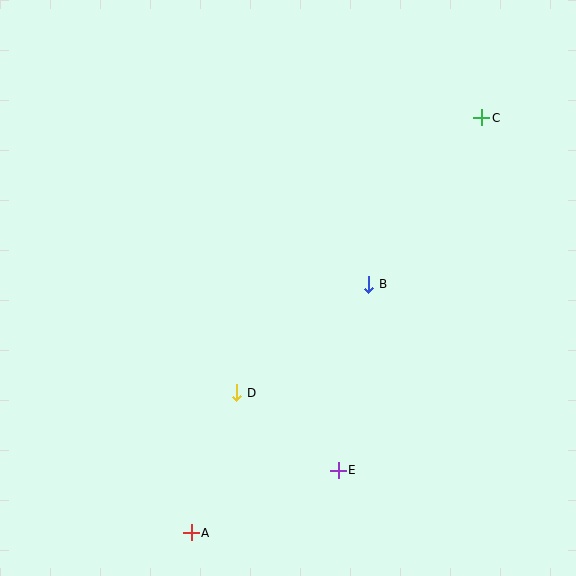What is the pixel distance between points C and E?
The distance between C and E is 381 pixels.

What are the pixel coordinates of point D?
Point D is at (237, 393).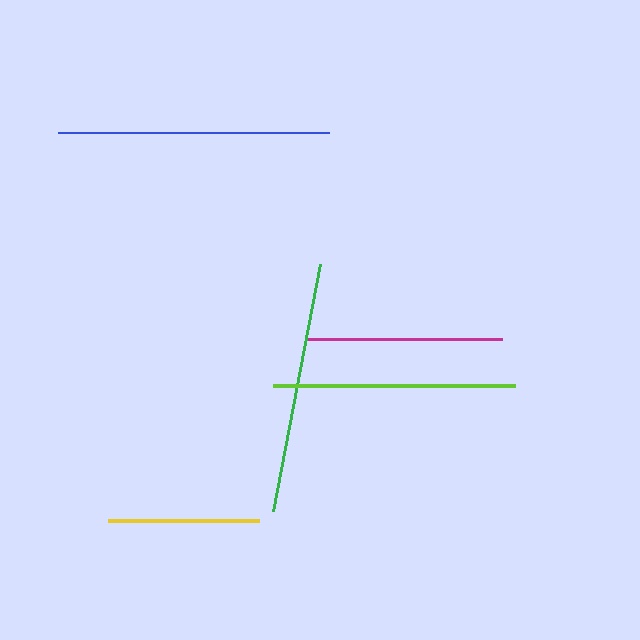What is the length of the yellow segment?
The yellow segment is approximately 151 pixels long.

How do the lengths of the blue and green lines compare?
The blue and green lines are approximately the same length.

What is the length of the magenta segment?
The magenta segment is approximately 195 pixels long.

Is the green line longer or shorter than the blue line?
The blue line is longer than the green line.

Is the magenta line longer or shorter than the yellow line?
The magenta line is longer than the yellow line.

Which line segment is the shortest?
The yellow line is the shortest at approximately 151 pixels.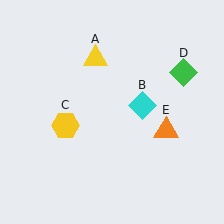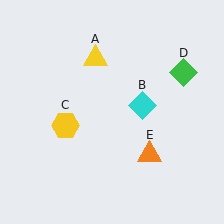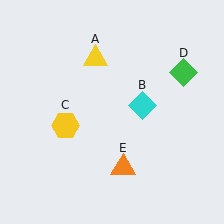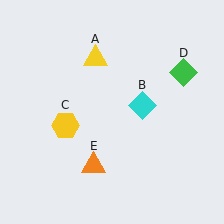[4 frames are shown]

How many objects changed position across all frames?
1 object changed position: orange triangle (object E).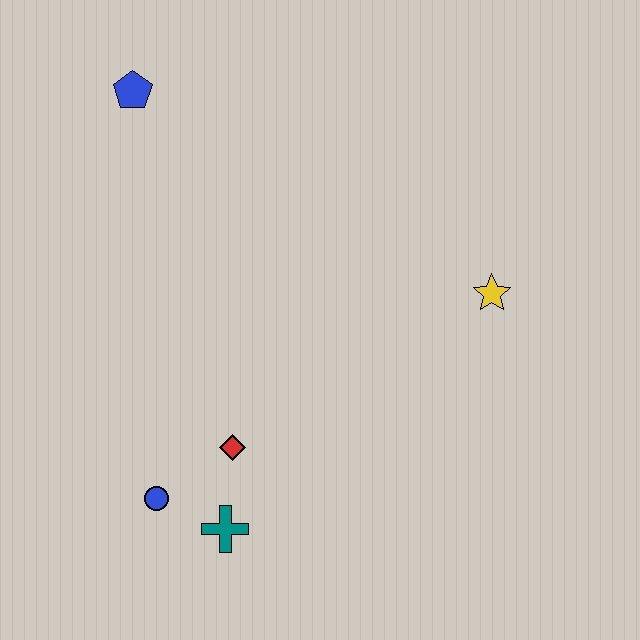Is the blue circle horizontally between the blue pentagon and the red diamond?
Yes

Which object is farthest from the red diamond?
The blue pentagon is farthest from the red diamond.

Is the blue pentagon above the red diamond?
Yes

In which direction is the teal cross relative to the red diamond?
The teal cross is below the red diamond.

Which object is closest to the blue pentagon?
The red diamond is closest to the blue pentagon.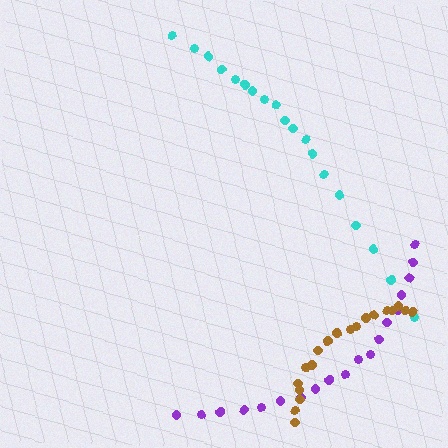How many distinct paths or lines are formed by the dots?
There are 3 distinct paths.